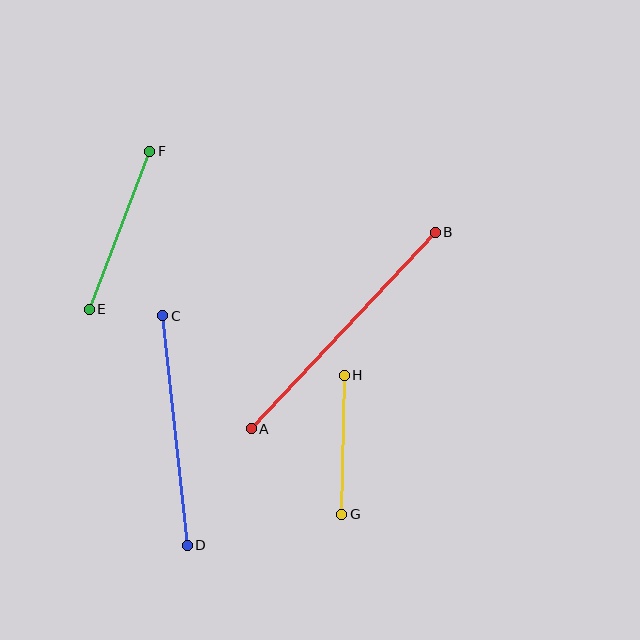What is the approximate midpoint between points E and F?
The midpoint is at approximately (119, 230) pixels.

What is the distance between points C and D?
The distance is approximately 231 pixels.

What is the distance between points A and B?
The distance is approximately 269 pixels.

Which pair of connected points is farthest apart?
Points A and B are farthest apart.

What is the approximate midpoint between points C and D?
The midpoint is at approximately (175, 430) pixels.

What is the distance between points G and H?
The distance is approximately 139 pixels.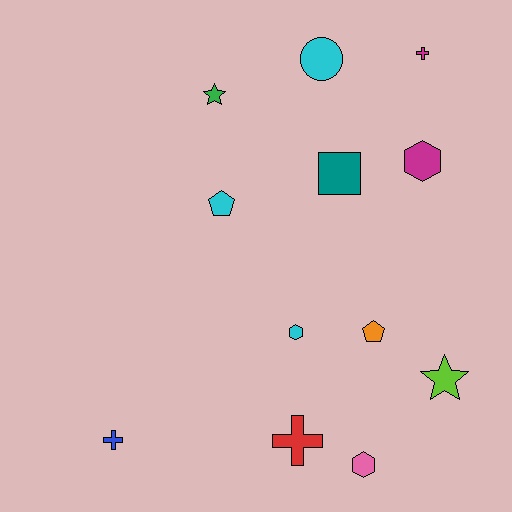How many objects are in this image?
There are 12 objects.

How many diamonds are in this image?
There are no diamonds.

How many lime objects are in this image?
There is 1 lime object.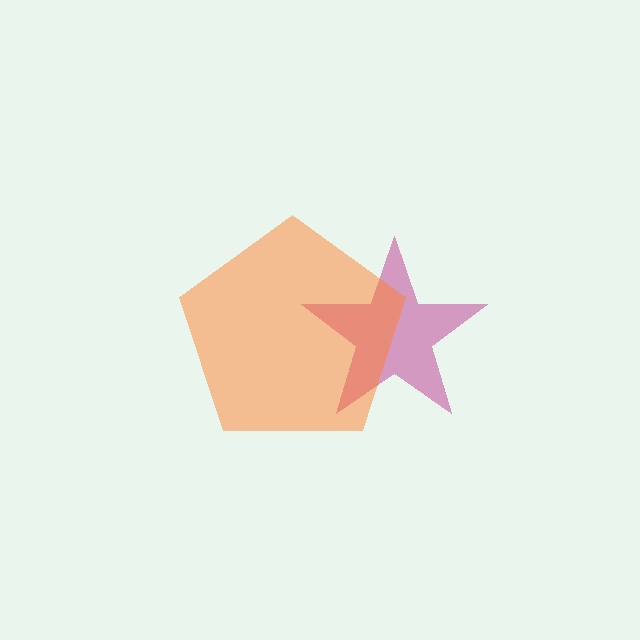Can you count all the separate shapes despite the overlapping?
Yes, there are 2 separate shapes.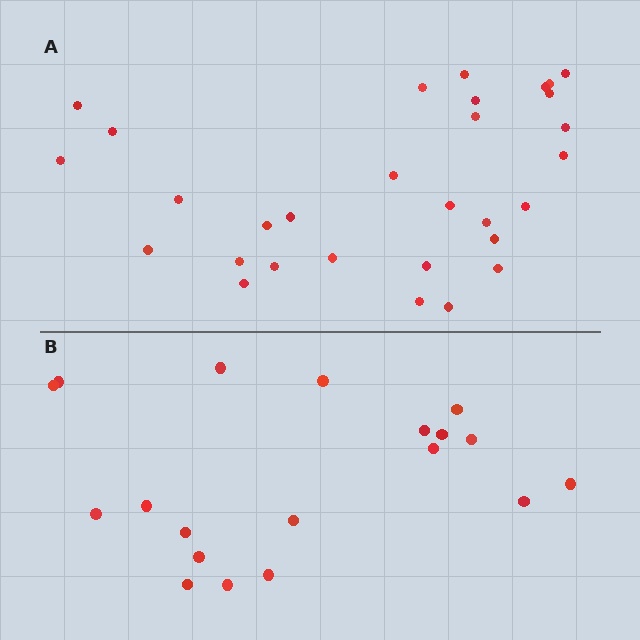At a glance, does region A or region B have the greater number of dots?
Region A (the top region) has more dots.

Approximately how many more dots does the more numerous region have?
Region A has roughly 12 or so more dots than region B.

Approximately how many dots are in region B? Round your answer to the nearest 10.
About 20 dots. (The exact count is 19, which rounds to 20.)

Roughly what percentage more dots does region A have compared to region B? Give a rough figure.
About 60% more.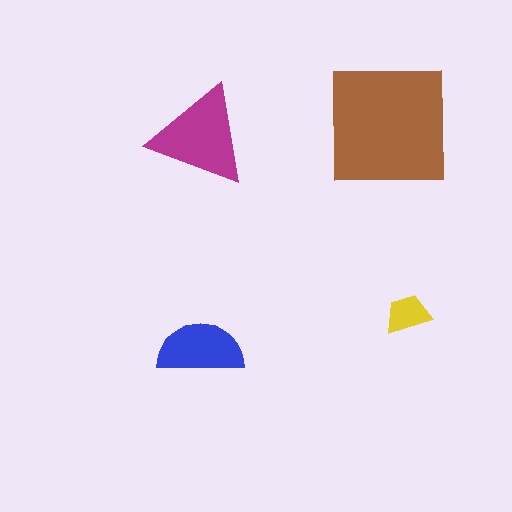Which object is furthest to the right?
The yellow trapezoid is rightmost.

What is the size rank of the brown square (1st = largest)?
1st.